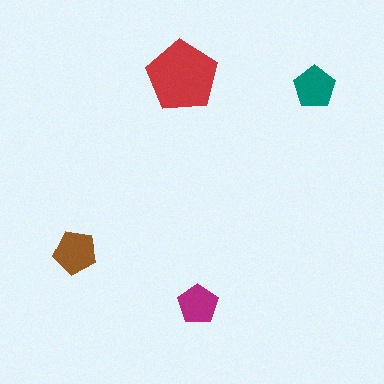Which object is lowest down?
The magenta pentagon is bottommost.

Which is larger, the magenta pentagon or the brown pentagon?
The brown one.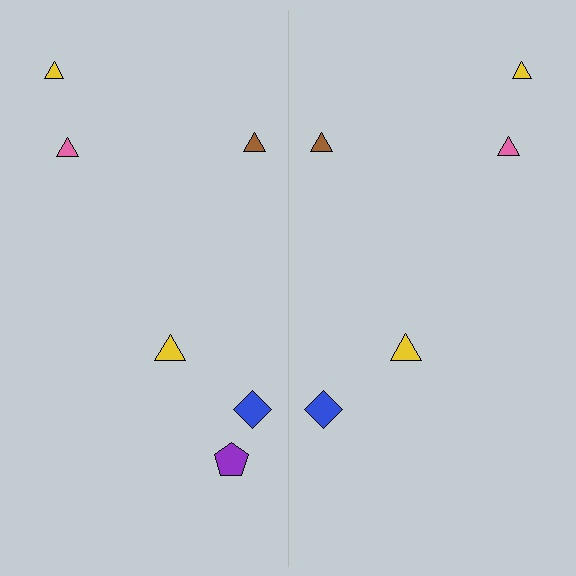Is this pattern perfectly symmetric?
No, the pattern is not perfectly symmetric. A purple pentagon is missing from the right side.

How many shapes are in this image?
There are 11 shapes in this image.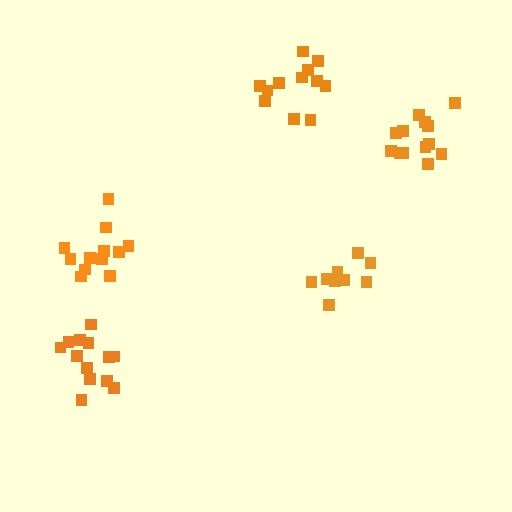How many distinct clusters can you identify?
There are 5 distinct clusters.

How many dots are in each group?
Group 1: 12 dots, Group 2: 9 dots, Group 3: 13 dots, Group 4: 13 dots, Group 5: 12 dots (59 total).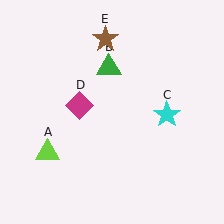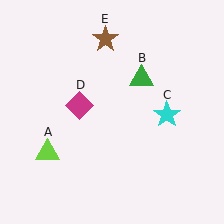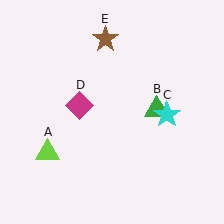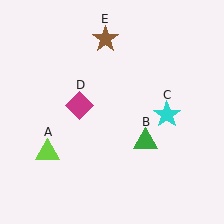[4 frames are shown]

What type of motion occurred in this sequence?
The green triangle (object B) rotated clockwise around the center of the scene.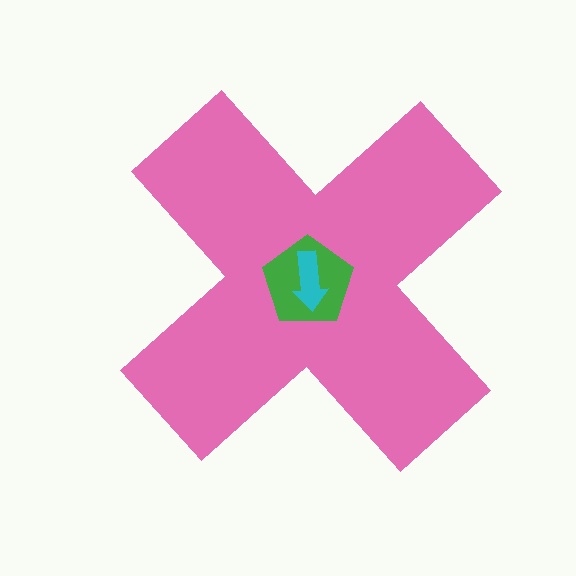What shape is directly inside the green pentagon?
The cyan arrow.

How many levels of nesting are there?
3.